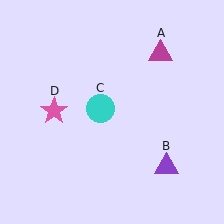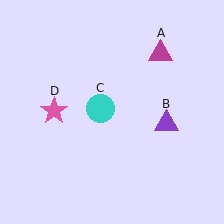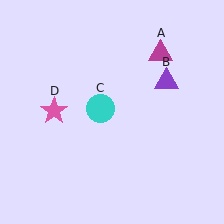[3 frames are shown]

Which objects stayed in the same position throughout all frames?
Magenta triangle (object A) and cyan circle (object C) and pink star (object D) remained stationary.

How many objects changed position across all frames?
1 object changed position: purple triangle (object B).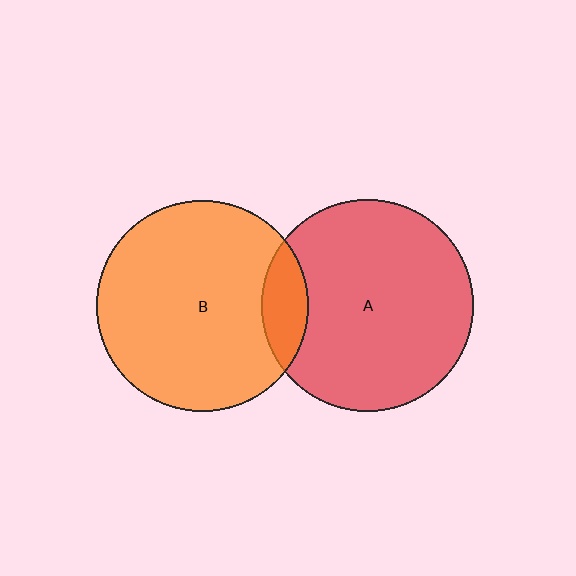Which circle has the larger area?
Circle A (red).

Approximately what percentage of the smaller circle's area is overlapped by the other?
Approximately 10%.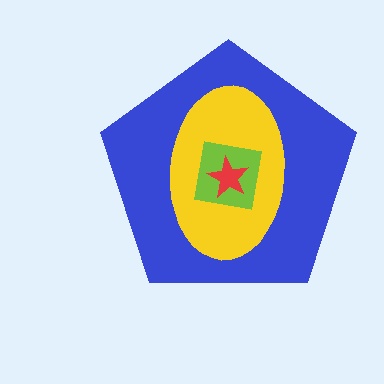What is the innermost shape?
The red star.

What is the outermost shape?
The blue pentagon.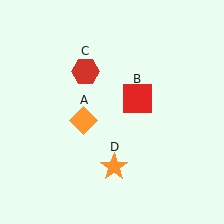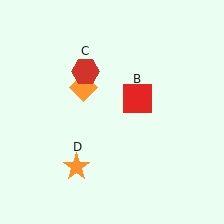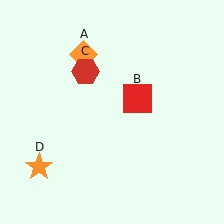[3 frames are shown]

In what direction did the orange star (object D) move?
The orange star (object D) moved left.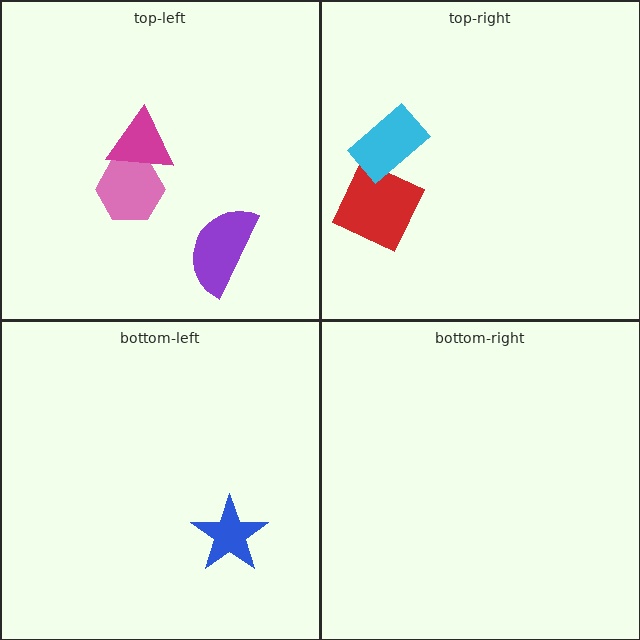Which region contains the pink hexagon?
The top-left region.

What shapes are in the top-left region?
The pink hexagon, the purple semicircle, the magenta triangle.